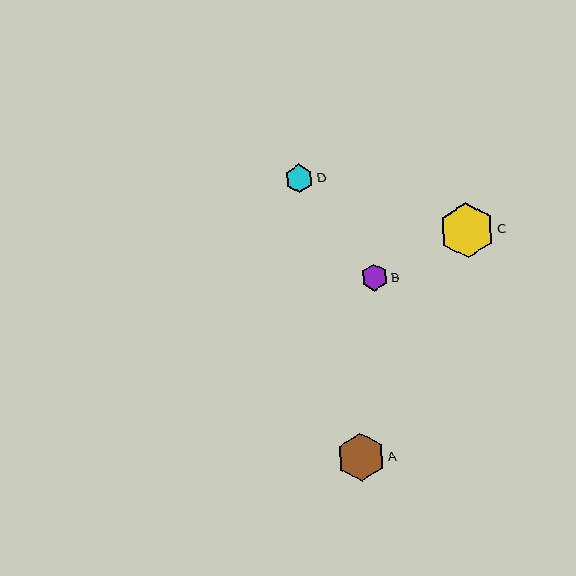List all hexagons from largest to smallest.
From largest to smallest: C, A, D, B.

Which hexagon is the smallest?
Hexagon B is the smallest with a size of approximately 27 pixels.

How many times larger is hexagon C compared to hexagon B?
Hexagon C is approximately 2.0 times the size of hexagon B.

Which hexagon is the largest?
Hexagon C is the largest with a size of approximately 55 pixels.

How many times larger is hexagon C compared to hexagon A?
Hexagon C is approximately 1.1 times the size of hexagon A.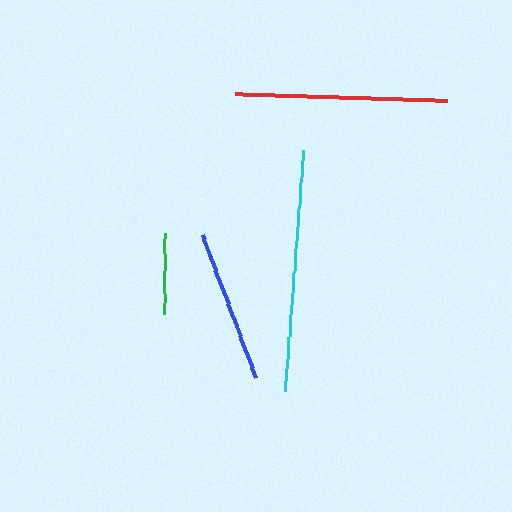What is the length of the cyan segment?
The cyan segment is approximately 241 pixels long.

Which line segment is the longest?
The cyan line is the longest at approximately 241 pixels.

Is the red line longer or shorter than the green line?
The red line is longer than the green line.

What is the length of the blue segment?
The blue segment is approximately 153 pixels long.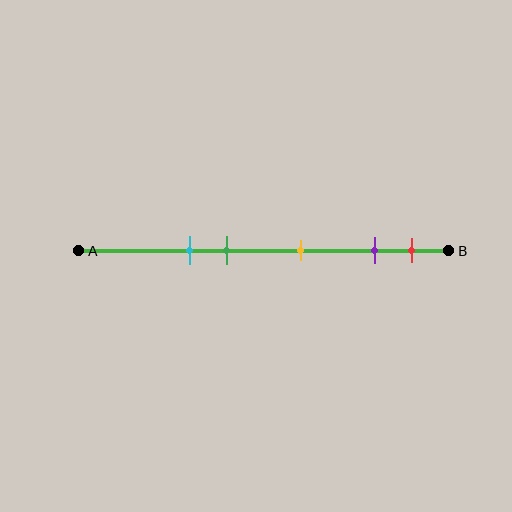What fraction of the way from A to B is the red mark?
The red mark is approximately 90% (0.9) of the way from A to B.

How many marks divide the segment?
There are 5 marks dividing the segment.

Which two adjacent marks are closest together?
The purple and red marks are the closest adjacent pair.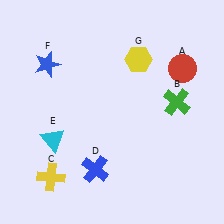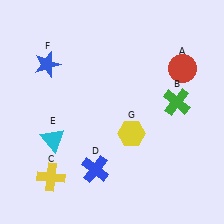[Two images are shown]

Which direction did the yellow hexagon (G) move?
The yellow hexagon (G) moved down.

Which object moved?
The yellow hexagon (G) moved down.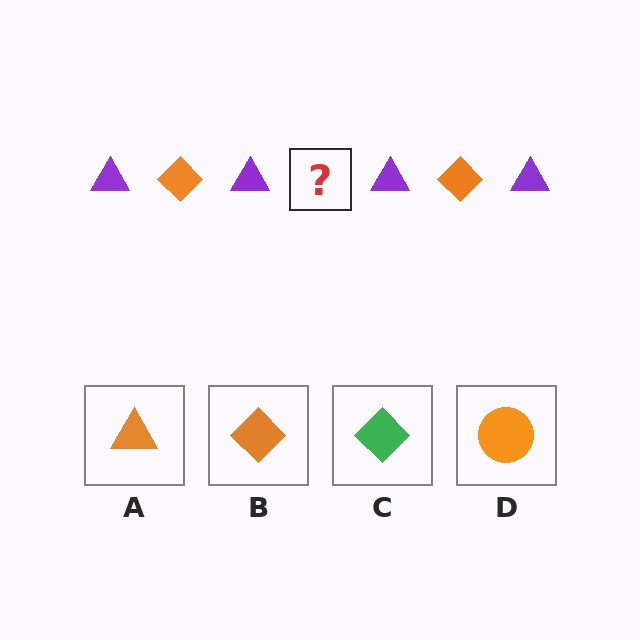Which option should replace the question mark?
Option B.